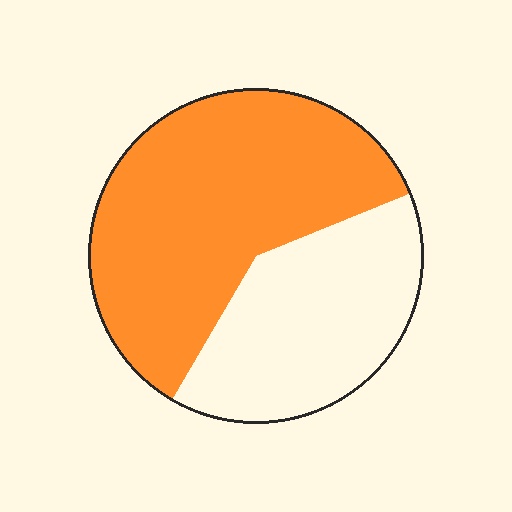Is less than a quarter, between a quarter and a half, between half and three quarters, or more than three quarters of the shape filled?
Between half and three quarters.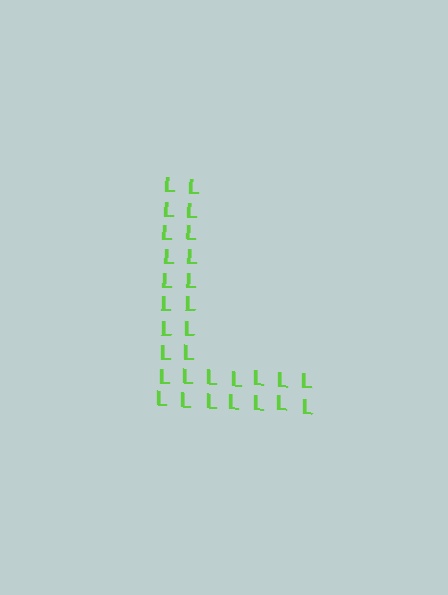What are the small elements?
The small elements are letter L's.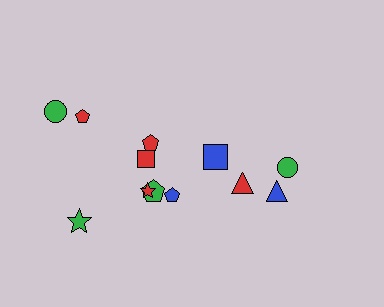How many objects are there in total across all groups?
There are 12 objects.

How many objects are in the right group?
There are 4 objects.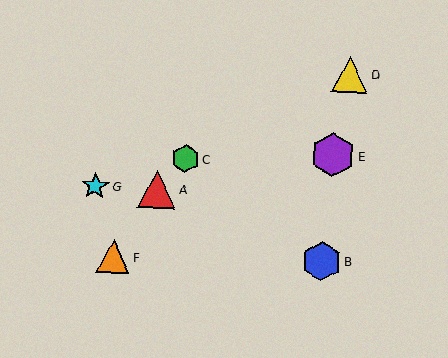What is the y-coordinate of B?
Object B is at y≈261.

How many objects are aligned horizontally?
2 objects (A, G) are aligned horizontally.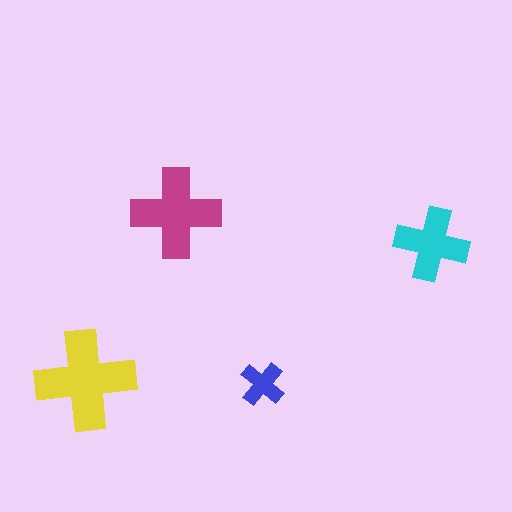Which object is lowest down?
The blue cross is bottommost.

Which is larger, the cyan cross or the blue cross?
The cyan one.